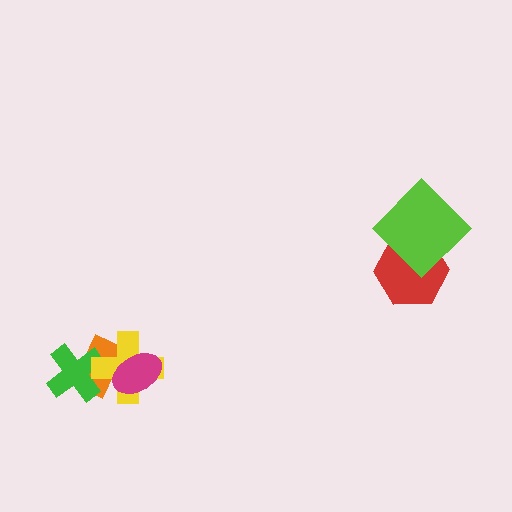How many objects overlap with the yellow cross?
3 objects overlap with the yellow cross.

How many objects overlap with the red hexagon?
1 object overlaps with the red hexagon.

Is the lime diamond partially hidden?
No, no other shape covers it.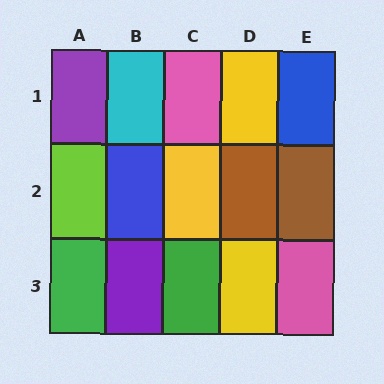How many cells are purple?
2 cells are purple.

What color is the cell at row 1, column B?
Cyan.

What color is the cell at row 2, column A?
Lime.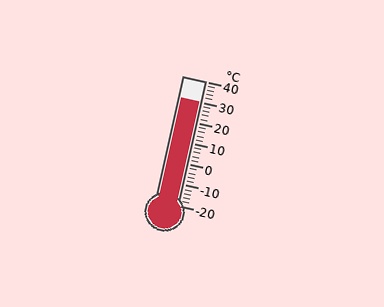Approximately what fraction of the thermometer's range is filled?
The thermometer is filled to approximately 85% of its range.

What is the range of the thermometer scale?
The thermometer scale ranges from -20°C to 40°C.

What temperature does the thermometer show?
The thermometer shows approximately 30°C.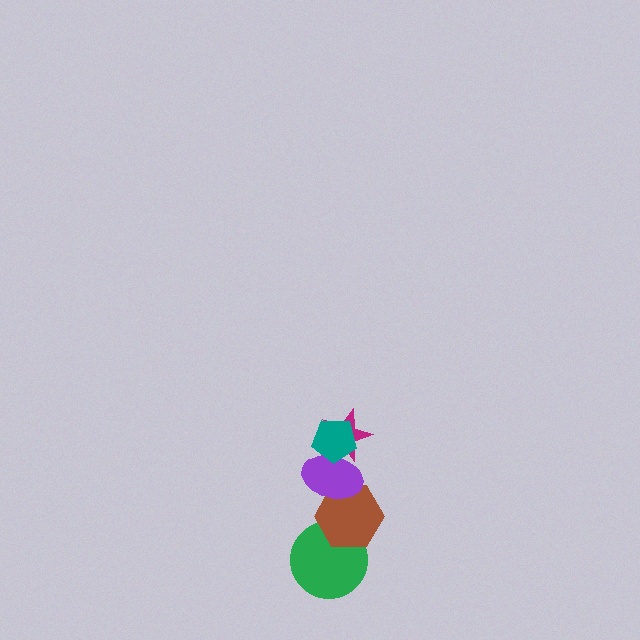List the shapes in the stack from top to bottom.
From top to bottom: the teal pentagon, the magenta star, the purple ellipse, the brown hexagon, the green circle.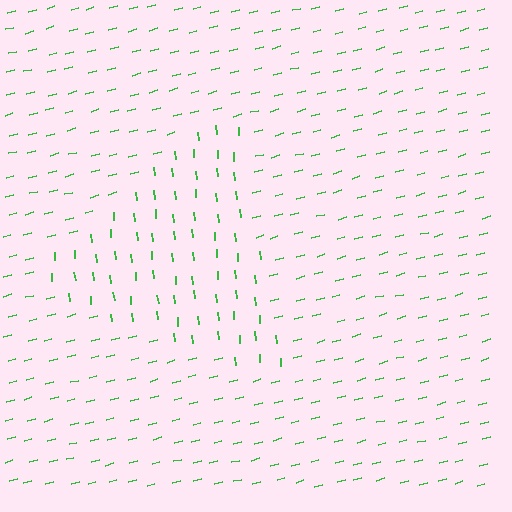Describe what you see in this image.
The image is filled with small green line segments. A triangle region in the image has lines oriented differently from the surrounding lines, creating a visible texture boundary.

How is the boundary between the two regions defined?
The boundary is defined purely by a change in line orientation (approximately 80 degrees difference). All lines are the same color and thickness.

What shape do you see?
I see a triangle.